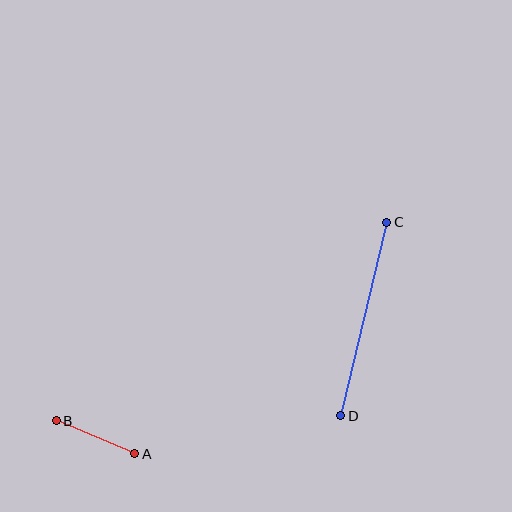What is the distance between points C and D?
The distance is approximately 199 pixels.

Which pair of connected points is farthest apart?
Points C and D are farthest apart.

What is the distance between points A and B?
The distance is approximately 85 pixels.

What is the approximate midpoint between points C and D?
The midpoint is at approximately (364, 319) pixels.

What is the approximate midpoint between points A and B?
The midpoint is at approximately (95, 437) pixels.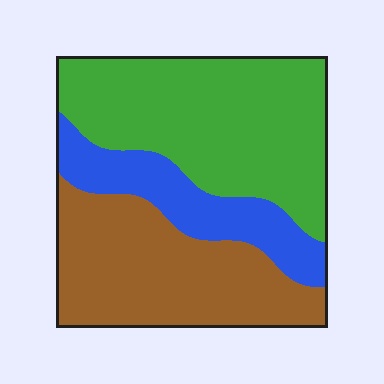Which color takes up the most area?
Green, at roughly 45%.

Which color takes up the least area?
Blue, at roughly 20%.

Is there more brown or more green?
Green.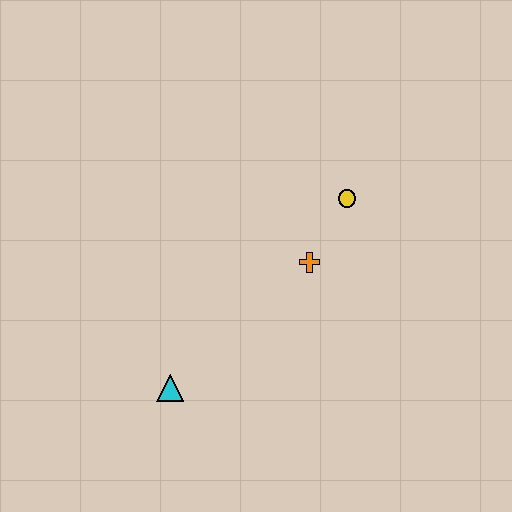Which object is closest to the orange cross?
The yellow circle is closest to the orange cross.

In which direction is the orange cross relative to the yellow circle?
The orange cross is below the yellow circle.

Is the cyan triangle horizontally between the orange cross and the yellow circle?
No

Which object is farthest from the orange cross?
The cyan triangle is farthest from the orange cross.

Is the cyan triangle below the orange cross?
Yes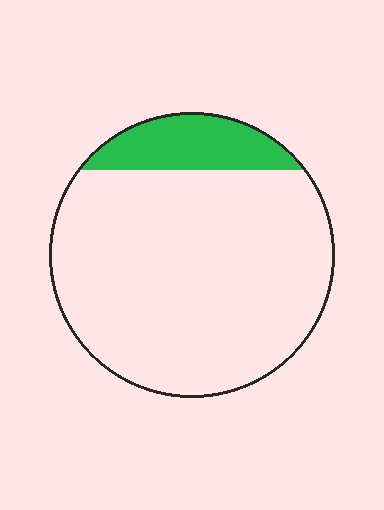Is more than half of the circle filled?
No.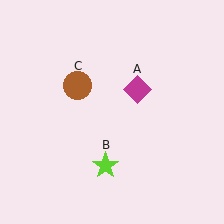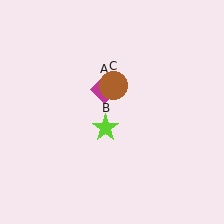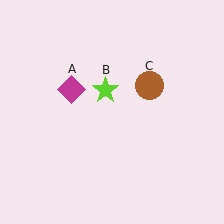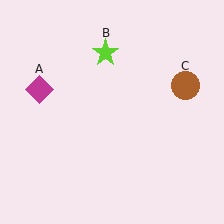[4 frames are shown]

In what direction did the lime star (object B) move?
The lime star (object B) moved up.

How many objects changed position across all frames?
3 objects changed position: magenta diamond (object A), lime star (object B), brown circle (object C).